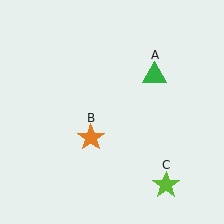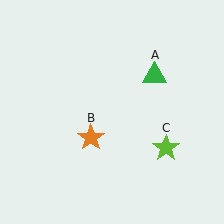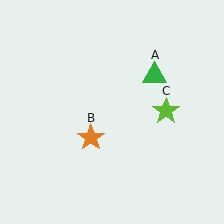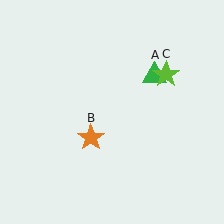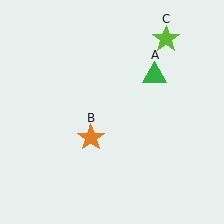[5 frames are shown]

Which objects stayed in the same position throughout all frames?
Green triangle (object A) and orange star (object B) remained stationary.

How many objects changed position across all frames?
1 object changed position: lime star (object C).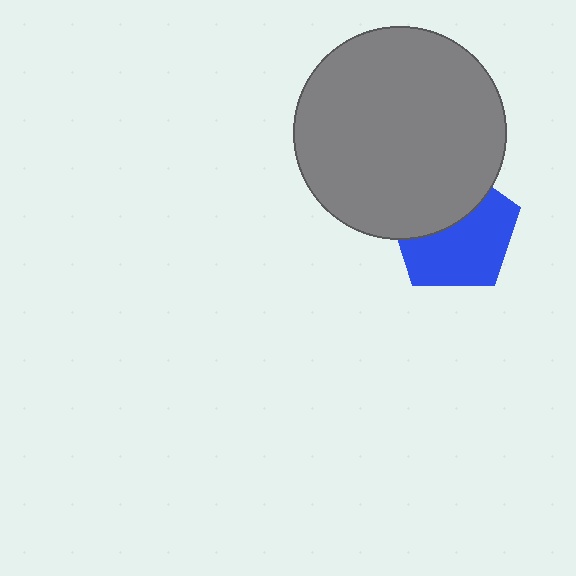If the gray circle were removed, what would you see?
You would see the complete blue pentagon.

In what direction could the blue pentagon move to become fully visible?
The blue pentagon could move down. That would shift it out from behind the gray circle entirely.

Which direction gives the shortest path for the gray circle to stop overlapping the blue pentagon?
Moving up gives the shortest separation.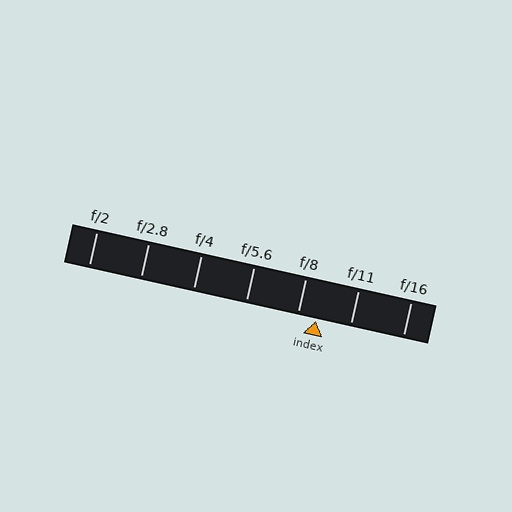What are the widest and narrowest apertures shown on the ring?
The widest aperture shown is f/2 and the narrowest is f/16.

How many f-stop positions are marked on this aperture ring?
There are 7 f-stop positions marked.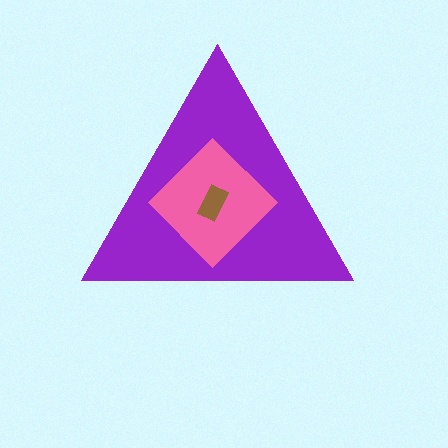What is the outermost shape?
The purple triangle.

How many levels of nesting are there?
3.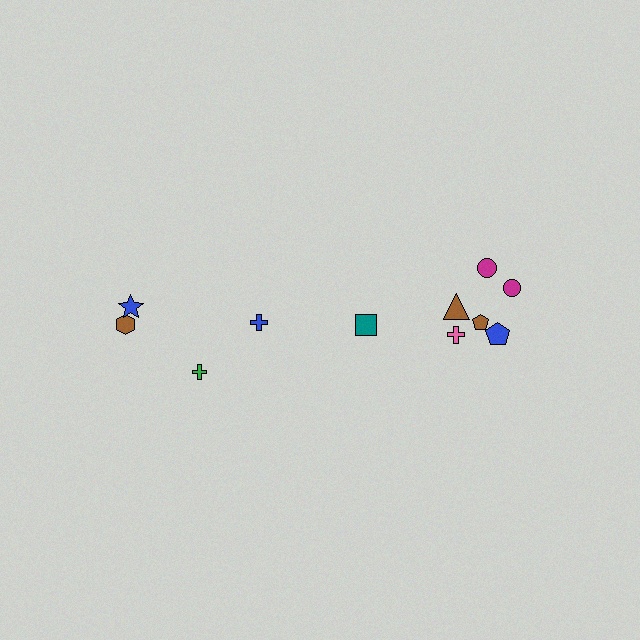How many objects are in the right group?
There are 7 objects.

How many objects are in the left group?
There are 4 objects.